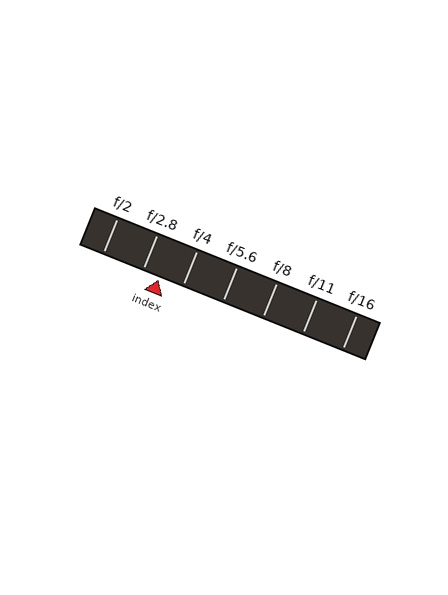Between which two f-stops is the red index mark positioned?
The index mark is between f/2.8 and f/4.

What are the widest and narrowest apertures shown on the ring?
The widest aperture shown is f/2 and the narrowest is f/16.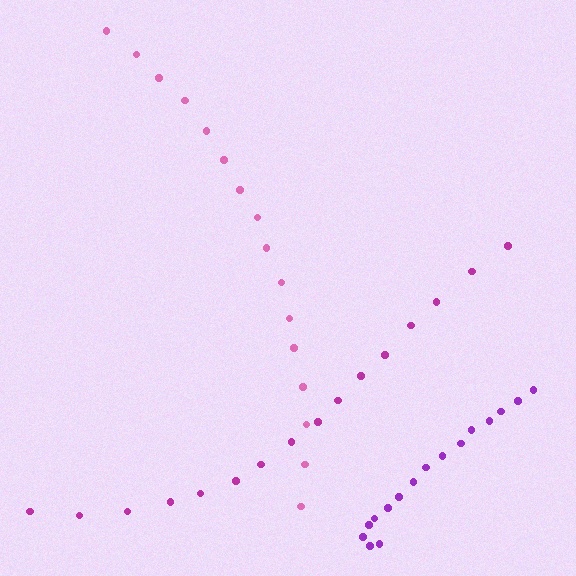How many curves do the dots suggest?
There are 3 distinct paths.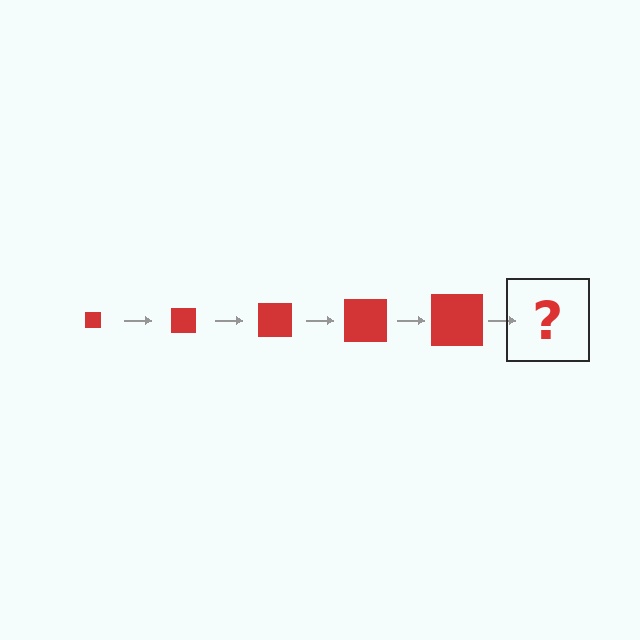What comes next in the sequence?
The next element should be a red square, larger than the previous one.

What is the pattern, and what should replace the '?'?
The pattern is that the square gets progressively larger each step. The '?' should be a red square, larger than the previous one.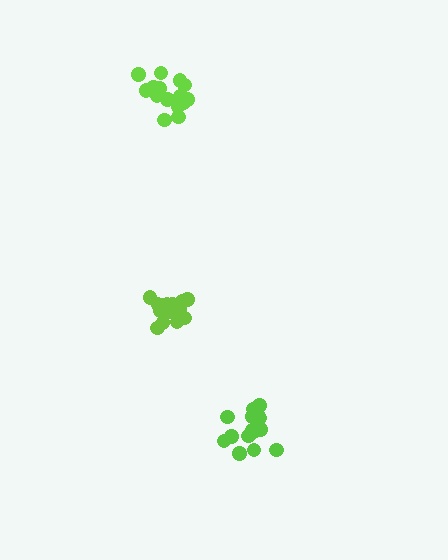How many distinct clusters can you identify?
There are 3 distinct clusters.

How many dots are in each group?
Group 1: 17 dots, Group 2: 17 dots, Group 3: 15 dots (49 total).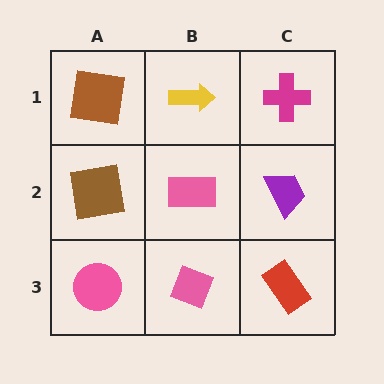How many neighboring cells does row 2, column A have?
3.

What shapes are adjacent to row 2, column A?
A brown square (row 1, column A), a pink circle (row 3, column A), a pink rectangle (row 2, column B).